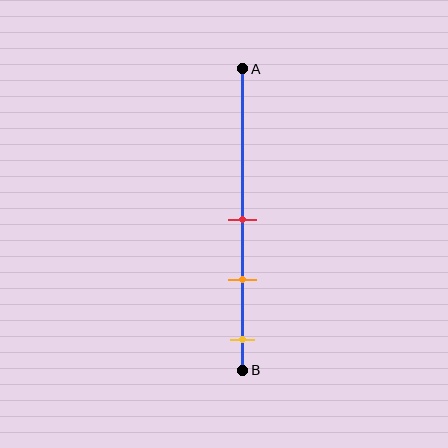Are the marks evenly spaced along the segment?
Yes, the marks are approximately evenly spaced.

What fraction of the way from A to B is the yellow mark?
The yellow mark is approximately 90% (0.9) of the way from A to B.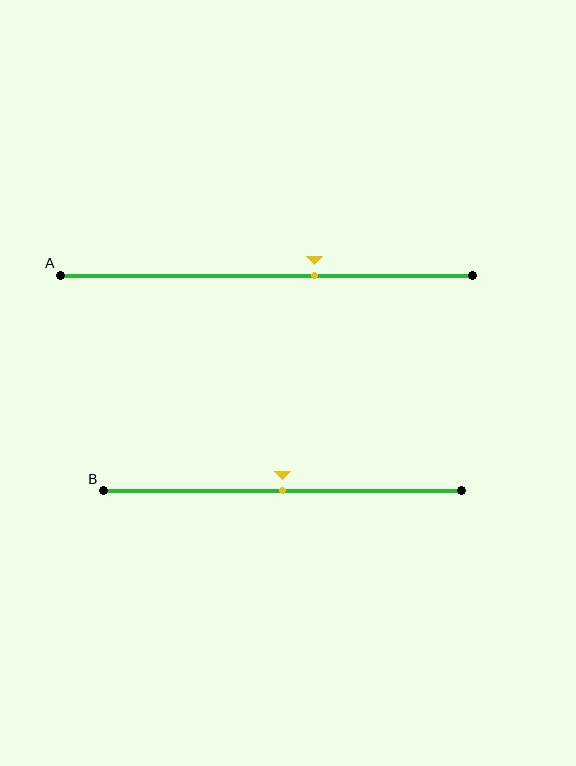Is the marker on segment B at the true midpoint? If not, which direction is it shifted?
Yes, the marker on segment B is at the true midpoint.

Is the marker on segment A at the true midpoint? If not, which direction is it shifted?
No, the marker on segment A is shifted to the right by about 12% of the segment length.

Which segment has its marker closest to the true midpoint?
Segment B has its marker closest to the true midpoint.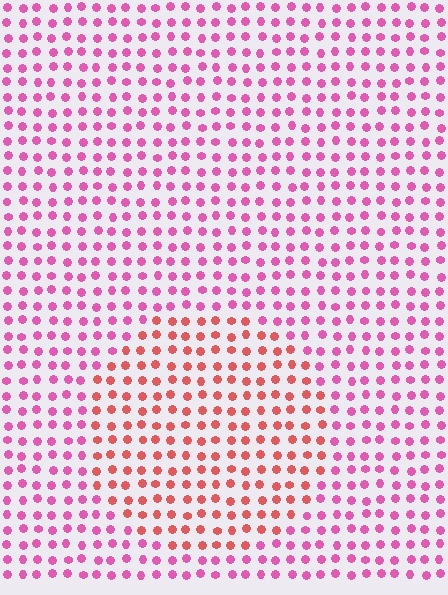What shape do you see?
I see a circle.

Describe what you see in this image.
The image is filled with small pink elements in a uniform arrangement. A circle-shaped region is visible where the elements are tinted to a slightly different hue, forming a subtle color boundary.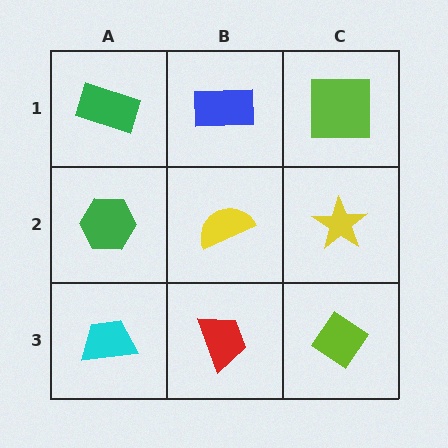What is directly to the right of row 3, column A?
A red trapezoid.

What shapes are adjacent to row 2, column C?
A lime square (row 1, column C), a lime diamond (row 3, column C), a yellow semicircle (row 2, column B).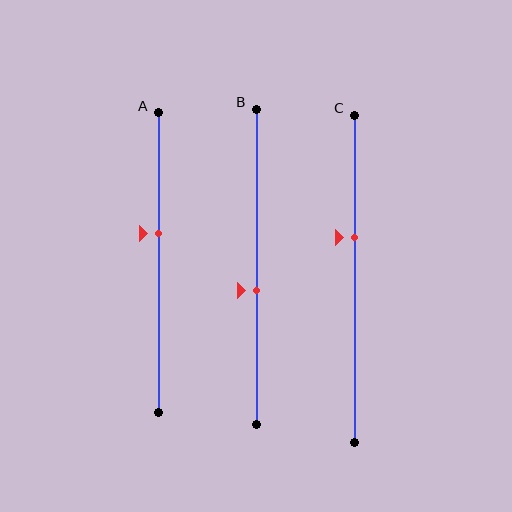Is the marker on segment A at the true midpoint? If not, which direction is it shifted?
No, the marker on segment A is shifted upward by about 10% of the segment length.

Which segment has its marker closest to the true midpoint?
Segment B has its marker closest to the true midpoint.